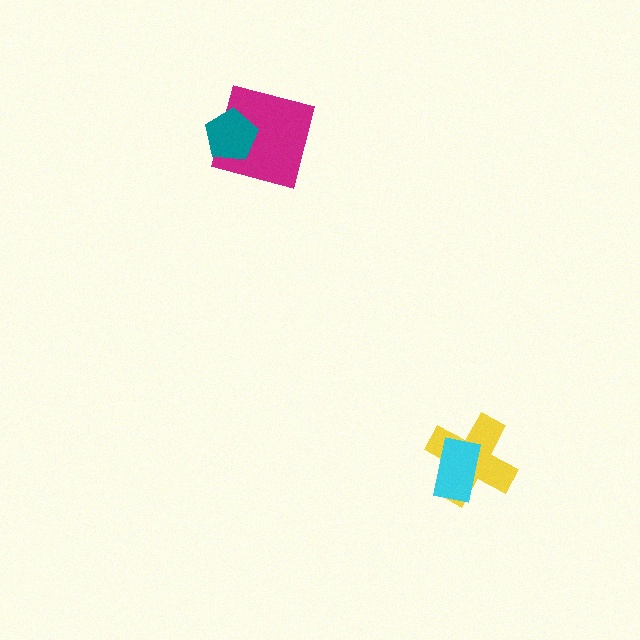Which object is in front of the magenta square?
The teal pentagon is in front of the magenta square.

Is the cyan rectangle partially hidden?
No, no other shape covers it.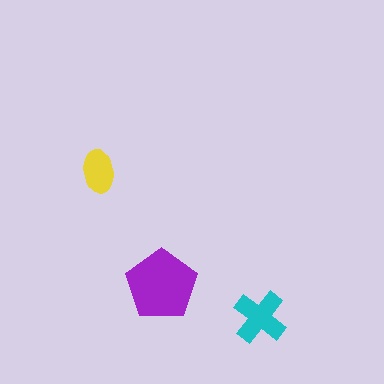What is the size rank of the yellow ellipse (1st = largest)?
3rd.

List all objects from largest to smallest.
The purple pentagon, the cyan cross, the yellow ellipse.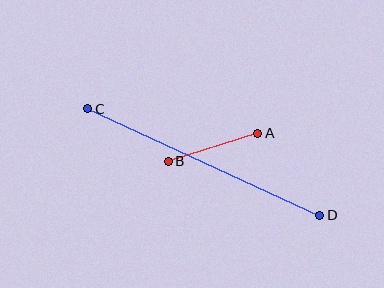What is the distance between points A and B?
The distance is approximately 94 pixels.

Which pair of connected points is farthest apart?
Points C and D are farthest apart.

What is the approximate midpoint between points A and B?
The midpoint is at approximately (213, 147) pixels.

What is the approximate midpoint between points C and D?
The midpoint is at approximately (204, 162) pixels.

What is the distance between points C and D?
The distance is approximately 255 pixels.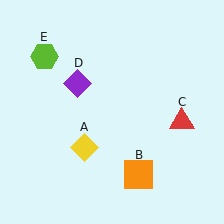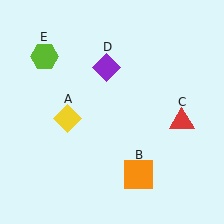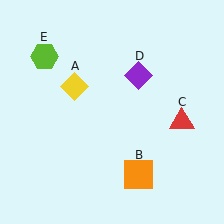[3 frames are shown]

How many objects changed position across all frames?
2 objects changed position: yellow diamond (object A), purple diamond (object D).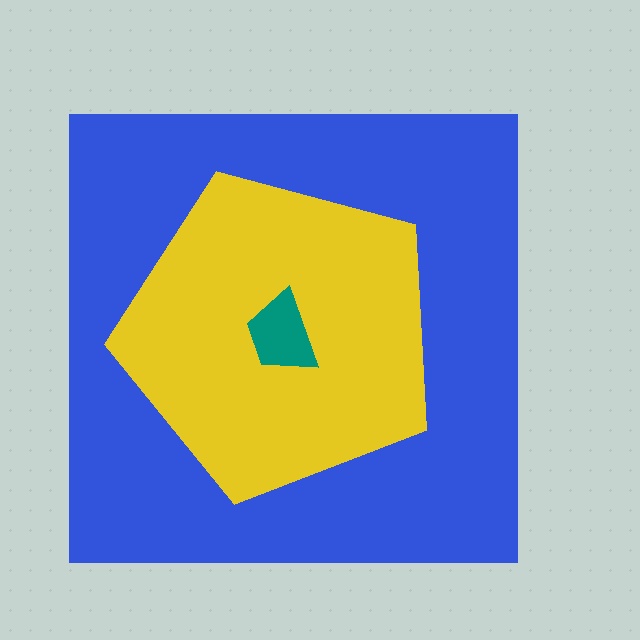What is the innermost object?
The teal trapezoid.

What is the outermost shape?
The blue square.